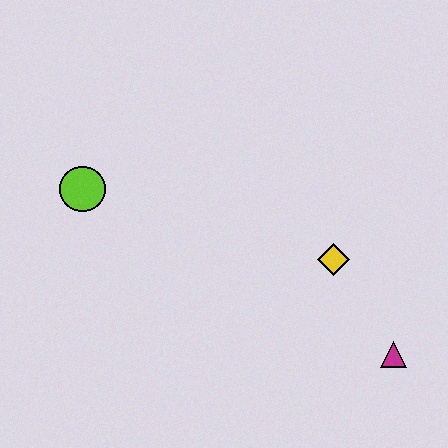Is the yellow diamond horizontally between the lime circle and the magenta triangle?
Yes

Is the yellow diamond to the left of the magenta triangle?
Yes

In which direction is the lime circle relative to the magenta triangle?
The lime circle is to the left of the magenta triangle.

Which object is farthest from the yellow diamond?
The lime circle is farthest from the yellow diamond.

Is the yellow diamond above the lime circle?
No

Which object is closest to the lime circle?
The yellow diamond is closest to the lime circle.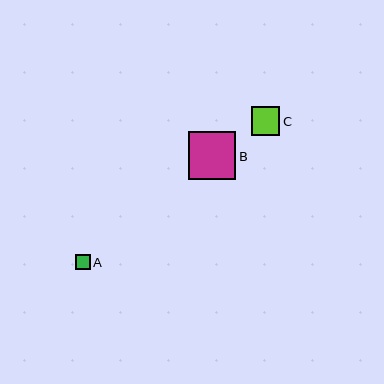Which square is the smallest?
Square A is the smallest with a size of approximately 15 pixels.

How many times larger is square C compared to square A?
Square C is approximately 1.9 times the size of square A.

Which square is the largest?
Square B is the largest with a size of approximately 48 pixels.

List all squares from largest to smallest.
From largest to smallest: B, C, A.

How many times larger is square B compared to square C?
Square B is approximately 1.7 times the size of square C.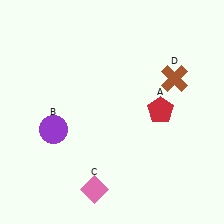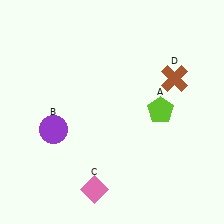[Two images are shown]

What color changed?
The pentagon (A) changed from red in Image 1 to lime in Image 2.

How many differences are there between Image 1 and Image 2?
There is 1 difference between the two images.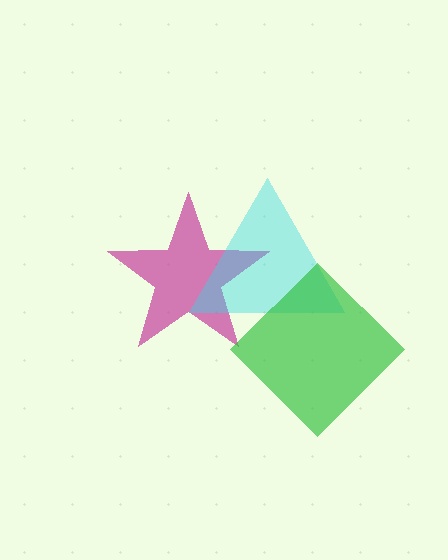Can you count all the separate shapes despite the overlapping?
Yes, there are 3 separate shapes.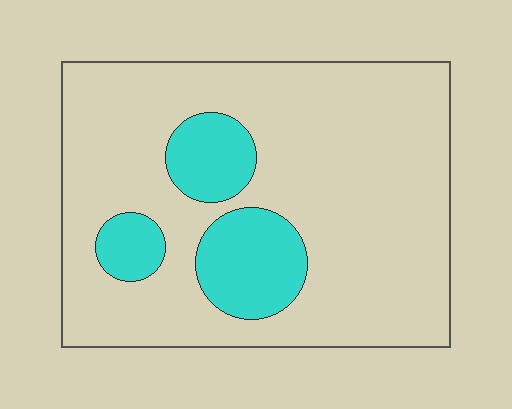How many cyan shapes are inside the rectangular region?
3.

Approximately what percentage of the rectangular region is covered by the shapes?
Approximately 20%.